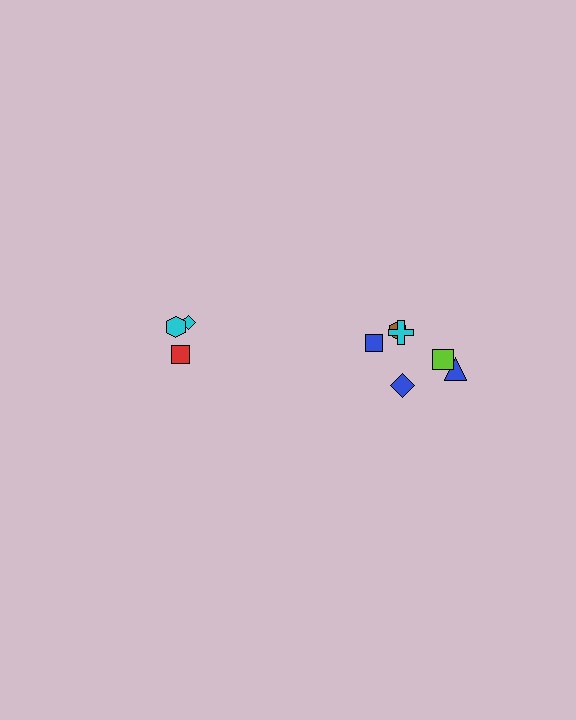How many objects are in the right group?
There are 6 objects.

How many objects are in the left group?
There are 3 objects.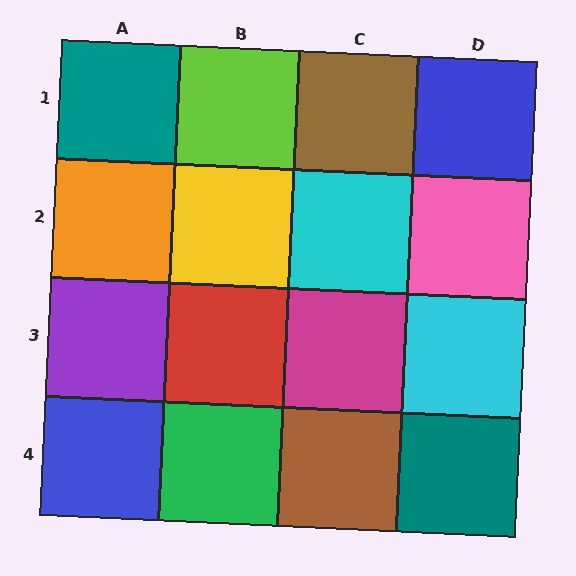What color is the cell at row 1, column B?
Lime.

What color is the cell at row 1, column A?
Teal.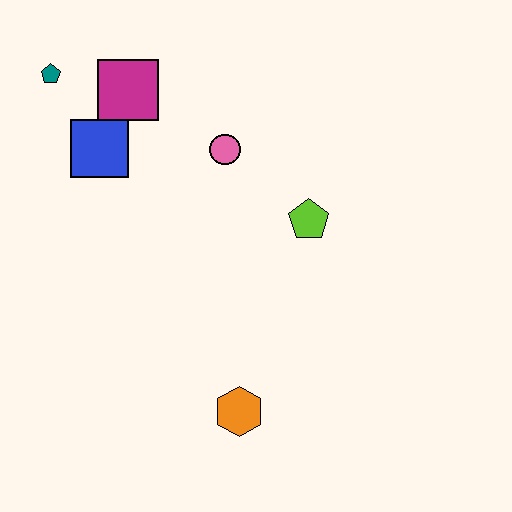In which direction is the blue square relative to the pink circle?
The blue square is to the left of the pink circle.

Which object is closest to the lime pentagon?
The pink circle is closest to the lime pentagon.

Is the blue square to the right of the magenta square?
No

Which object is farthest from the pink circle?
The orange hexagon is farthest from the pink circle.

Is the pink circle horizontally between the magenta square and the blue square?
No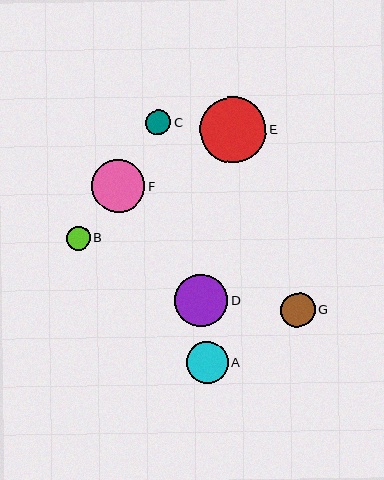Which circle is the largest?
Circle E is the largest with a size of approximately 66 pixels.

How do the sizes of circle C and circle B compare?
Circle C and circle B are approximately the same size.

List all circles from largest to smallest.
From largest to smallest: E, F, D, A, G, C, B.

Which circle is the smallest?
Circle B is the smallest with a size of approximately 24 pixels.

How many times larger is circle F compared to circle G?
Circle F is approximately 1.5 times the size of circle G.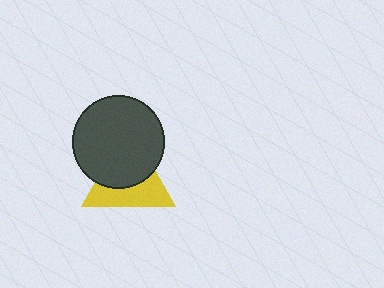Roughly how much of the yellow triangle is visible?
About half of it is visible (roughly 49%).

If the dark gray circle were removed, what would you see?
You would see the complete yellow triangle.